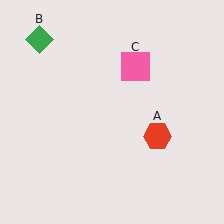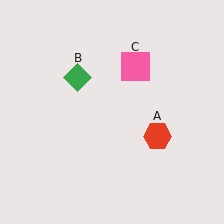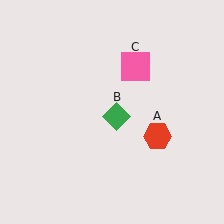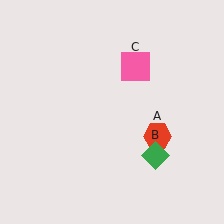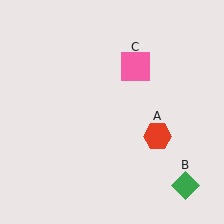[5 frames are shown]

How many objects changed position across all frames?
1 object changed position: green diamond (object B).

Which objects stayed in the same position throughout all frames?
Red hexagon (object A) and pink square (object C) remained stationary.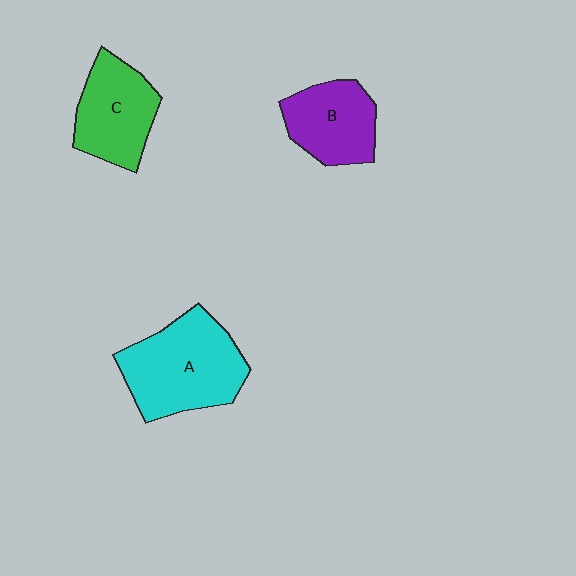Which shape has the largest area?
Shape A (cyan).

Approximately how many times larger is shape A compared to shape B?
Approximately 1.5 times.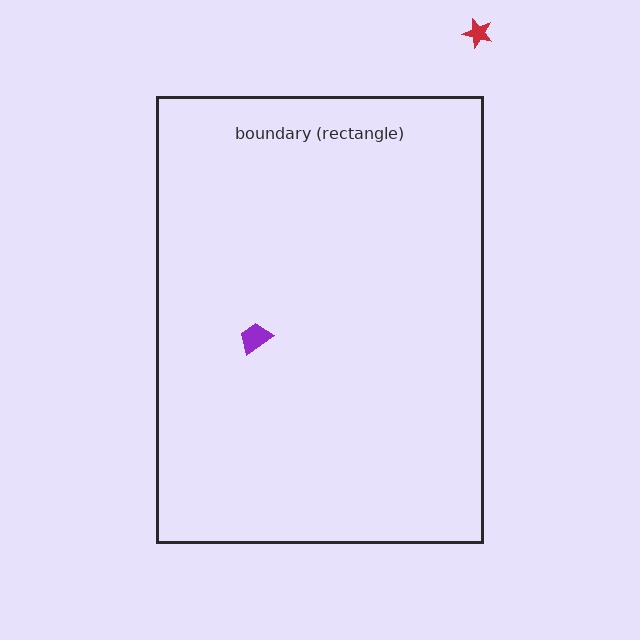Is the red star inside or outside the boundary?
Outside.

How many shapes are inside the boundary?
1 inside, 1 outside.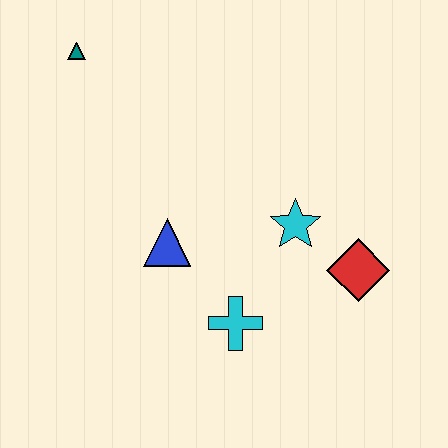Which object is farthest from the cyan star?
The teal triangle is farthest from the cyan star.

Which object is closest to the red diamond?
The cyan star is closest to the red diamond.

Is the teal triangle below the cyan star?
No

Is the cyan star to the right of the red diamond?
No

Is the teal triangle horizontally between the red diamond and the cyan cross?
No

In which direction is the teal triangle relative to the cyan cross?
The teal triangle is above the cyan cross.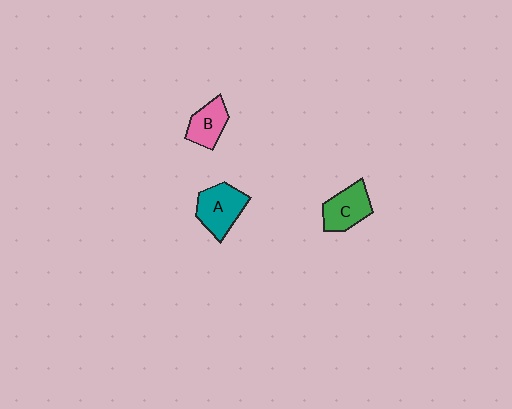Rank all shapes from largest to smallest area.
From largest to smallest: A (teal), C (green), B (pink).